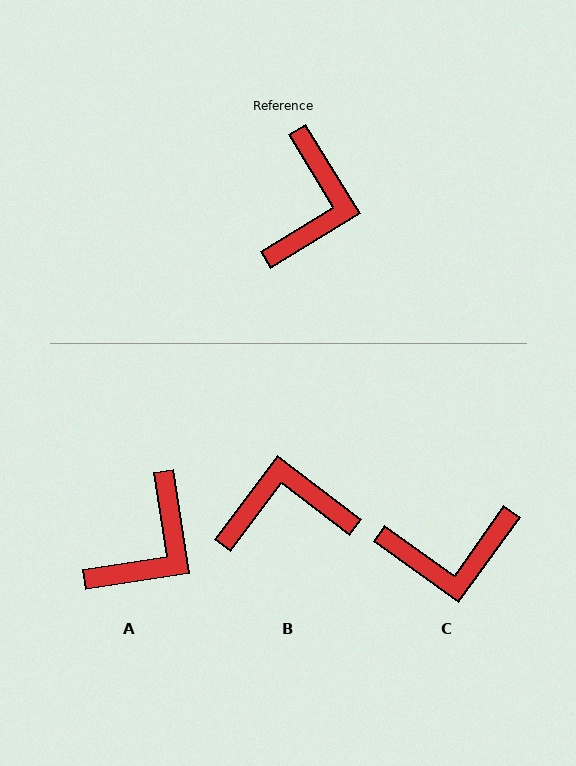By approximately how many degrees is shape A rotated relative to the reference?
Approximately 23 degrees clockwise.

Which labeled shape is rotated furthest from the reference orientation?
B, about 111 degrees away.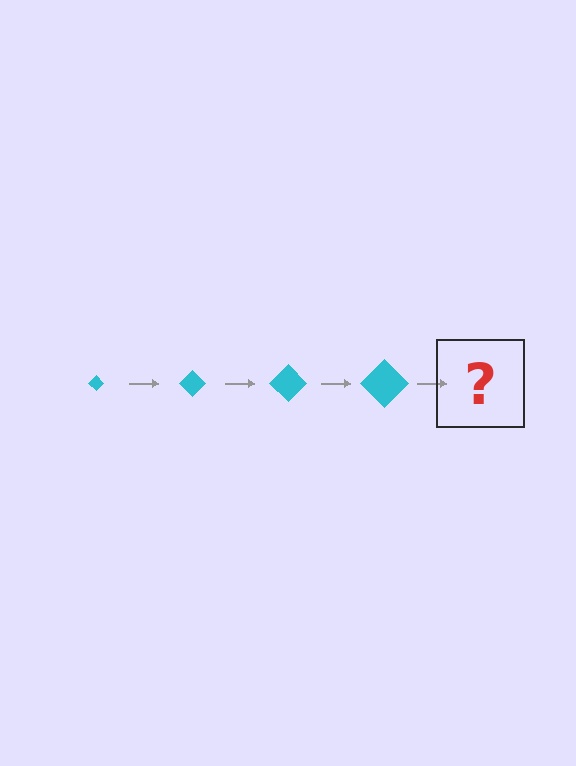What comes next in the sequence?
The next element should be a cyan diamond, larger than the previous one.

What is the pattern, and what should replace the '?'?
The pattern is that the diamond gets progressively larger each step. The '?' should be a cyan diamond, larger than the previous one.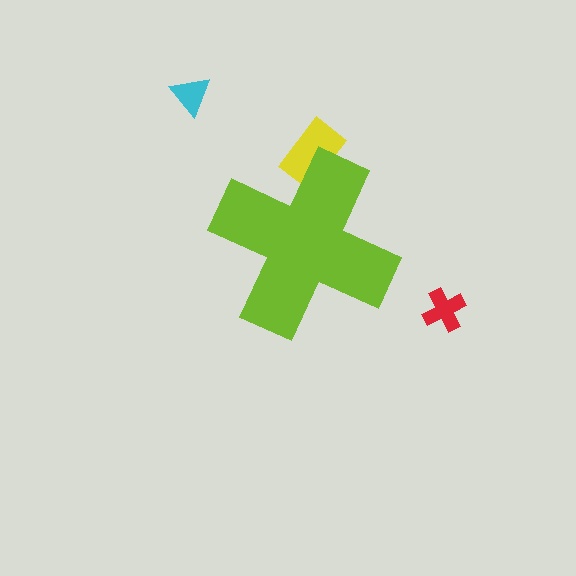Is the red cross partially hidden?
No, the red cross is fully visible.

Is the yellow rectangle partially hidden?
Yes, the yellow rectangle is partially hidden behind the lime cross.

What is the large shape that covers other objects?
A lime cross.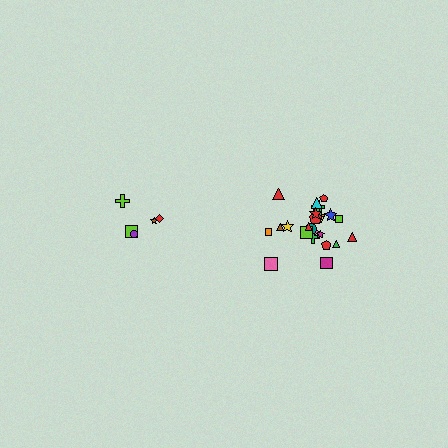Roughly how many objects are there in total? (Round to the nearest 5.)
Roughly 30 objects in total.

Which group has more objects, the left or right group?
The right group.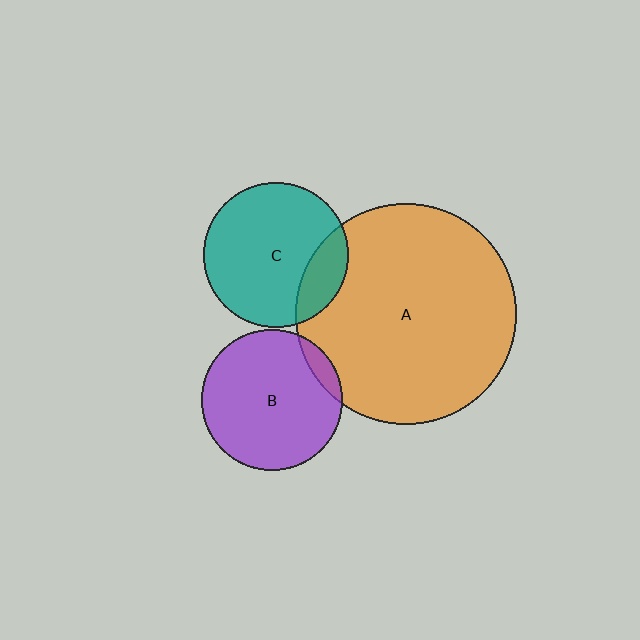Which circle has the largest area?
Circle A (orange).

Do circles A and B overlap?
Yes.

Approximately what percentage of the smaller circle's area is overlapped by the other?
Approximately 10%.